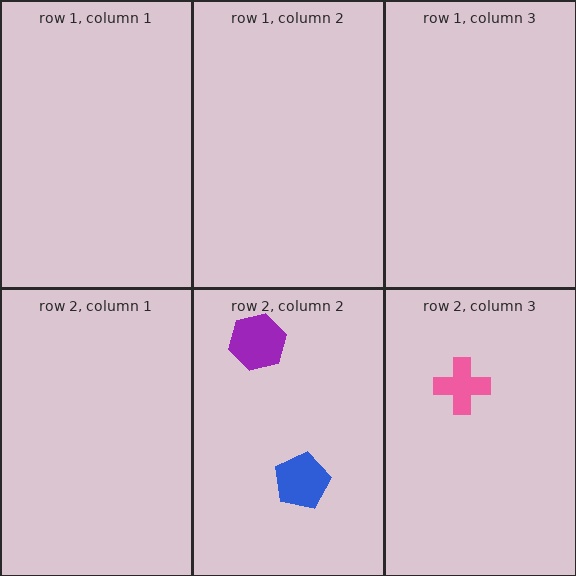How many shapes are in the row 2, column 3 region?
1.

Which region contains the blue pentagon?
The row 2, column 2 region.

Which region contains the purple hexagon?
The row 2, column 2 region.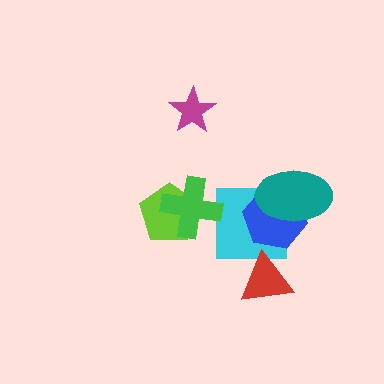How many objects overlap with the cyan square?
3 objects overlap with the cyan square.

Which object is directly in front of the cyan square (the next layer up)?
The red triangle is directly in front of the cyan square.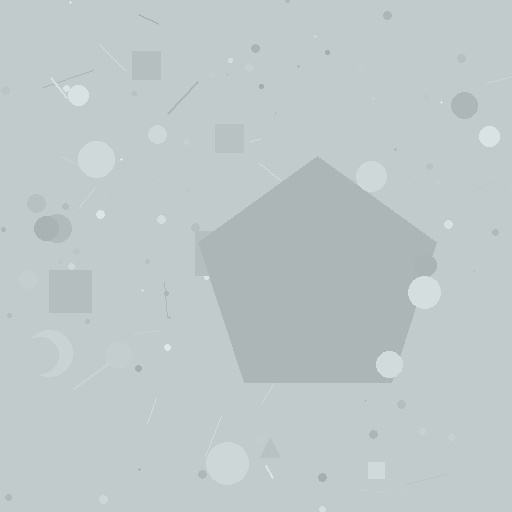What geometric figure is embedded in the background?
A pentagon is embedded in the background.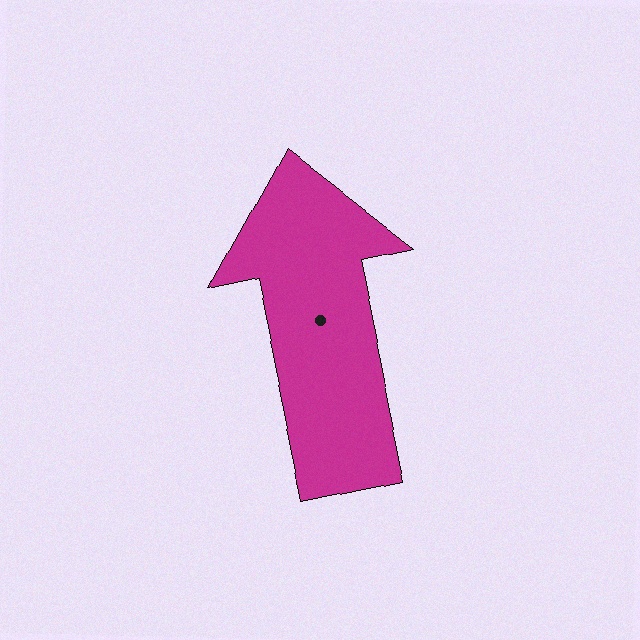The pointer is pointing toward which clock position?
Roughly 12 o'clock.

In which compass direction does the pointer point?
North.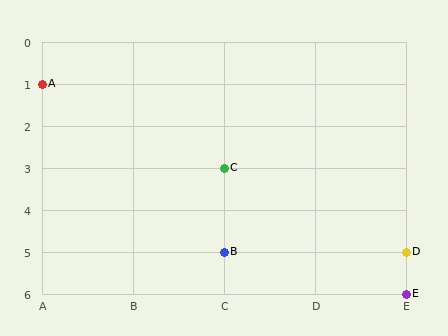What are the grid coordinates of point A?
Point A is at grid coordinates (A, 1).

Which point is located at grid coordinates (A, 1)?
Point A is at (A, 1).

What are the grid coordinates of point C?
Point C is at grid coordinates (C, 3).